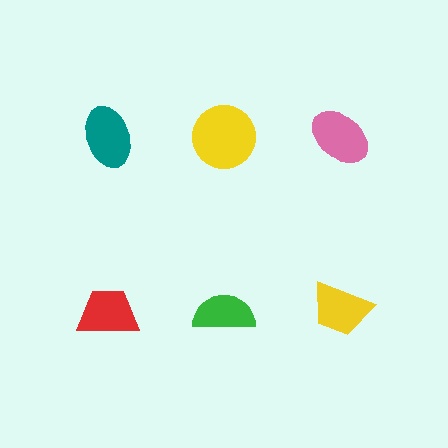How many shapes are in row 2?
3 shapes.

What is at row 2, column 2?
A green semicircle.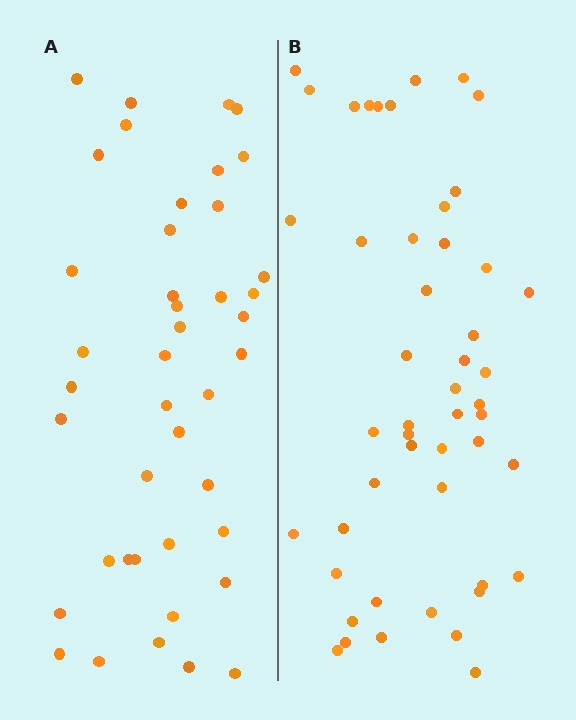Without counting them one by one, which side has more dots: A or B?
Region B (the right region) has more dots.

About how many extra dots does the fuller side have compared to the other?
Region B has roughly 8 or so more dots than region A.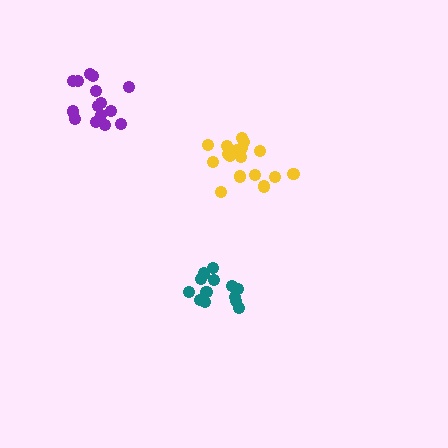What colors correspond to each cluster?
The clusters are colored: teal, purple, yellow.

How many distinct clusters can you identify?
There are 3 distinct clusters.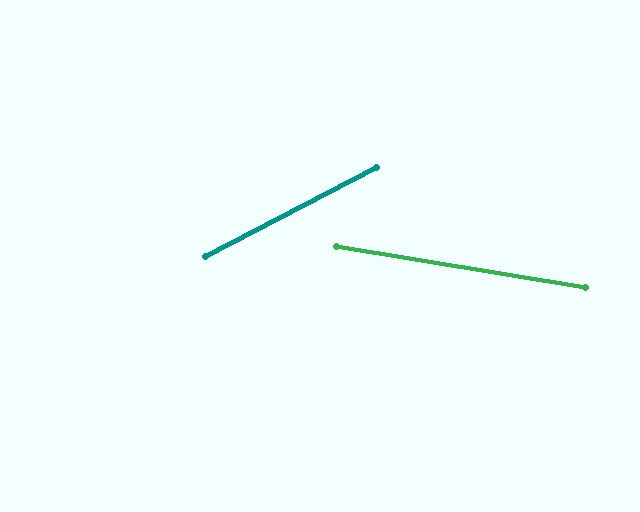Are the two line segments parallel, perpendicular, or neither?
Neither parallel nor perpendicular — they differ by about 37°.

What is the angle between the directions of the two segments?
Approximately 37 degrees.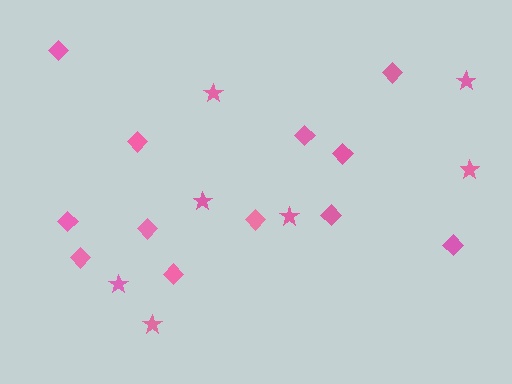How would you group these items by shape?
There are 2 groups: one group of stars (7) and one group of diamonds (12).